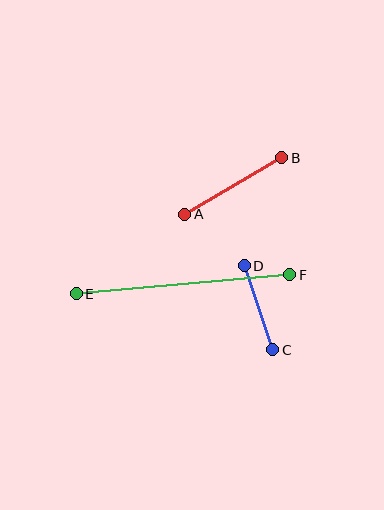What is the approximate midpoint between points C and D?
The midpoint is at approximately (259, 308) pixels.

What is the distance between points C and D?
The distance is approximately 89 pixels.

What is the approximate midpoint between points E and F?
The midpoint is at approximately (183, 284) pixels.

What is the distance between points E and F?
The distance is approximately 214 pixels.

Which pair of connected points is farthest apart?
Points E and F are farthest apart.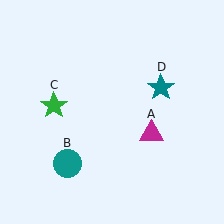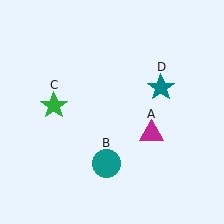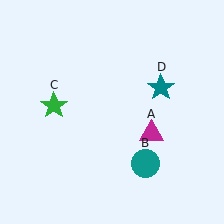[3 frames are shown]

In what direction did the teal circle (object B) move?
The teal circle (object B) moved right.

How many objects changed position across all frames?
1 object changed position: teal circle (object B).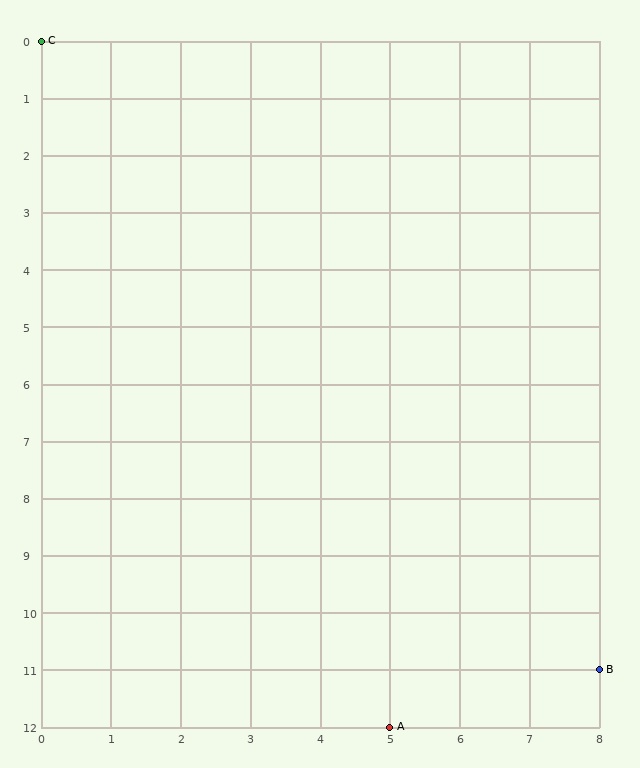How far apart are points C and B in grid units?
Points C and B are 8 columns and 11 rows apart (about 13.6 grid units diagonally).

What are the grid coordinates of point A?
Point A is at grid coordinates (5, 12).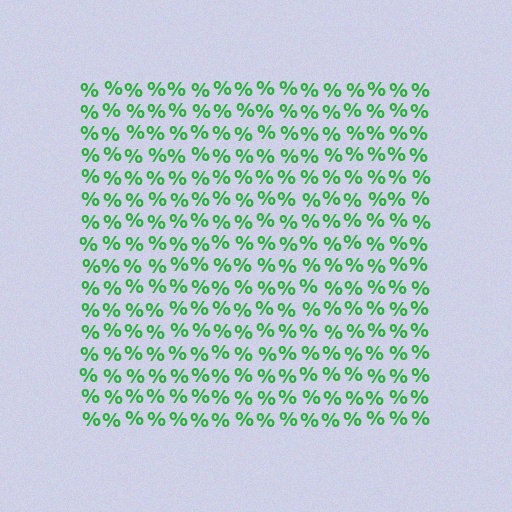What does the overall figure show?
The overall figure shows a square.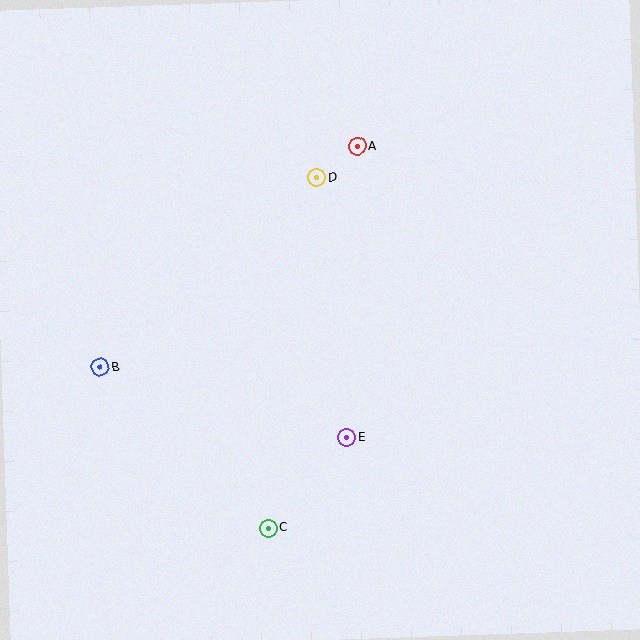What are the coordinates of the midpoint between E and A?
The midpoint between E and A is at (352, 292).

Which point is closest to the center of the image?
Point E at (347, 437) is closest to the center.